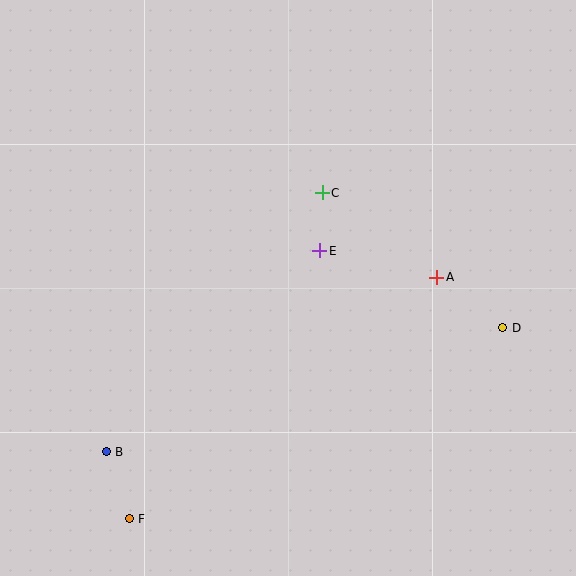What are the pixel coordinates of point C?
Point C is at (322, 193).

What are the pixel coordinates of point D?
Point D is at (503, 328).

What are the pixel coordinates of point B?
Point B is at (106, 452).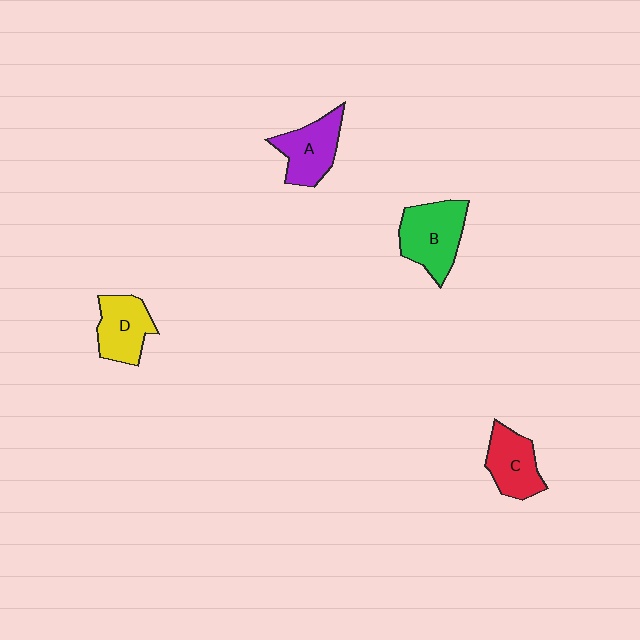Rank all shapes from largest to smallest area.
From largest to smallest: B (green), A (purple), D (yellow), C (red).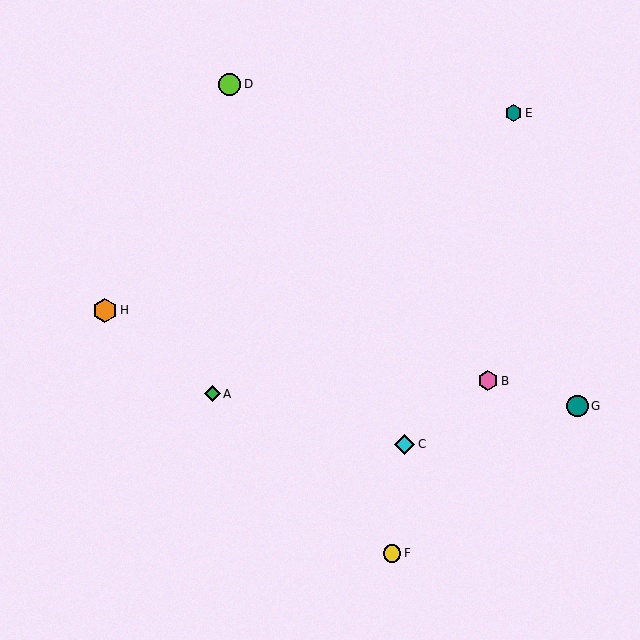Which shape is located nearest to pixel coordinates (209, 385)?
The green diamond (labeled A) at (213, 394) is nearest to that location.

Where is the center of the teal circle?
The center of the teal circle is at (578, 406).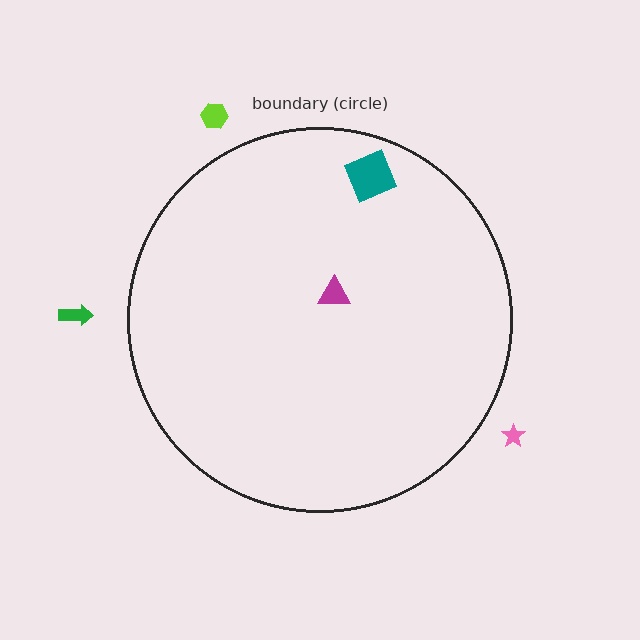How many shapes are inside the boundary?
2 inside, 3 outside.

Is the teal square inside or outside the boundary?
Inside.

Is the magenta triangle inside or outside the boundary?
Inside.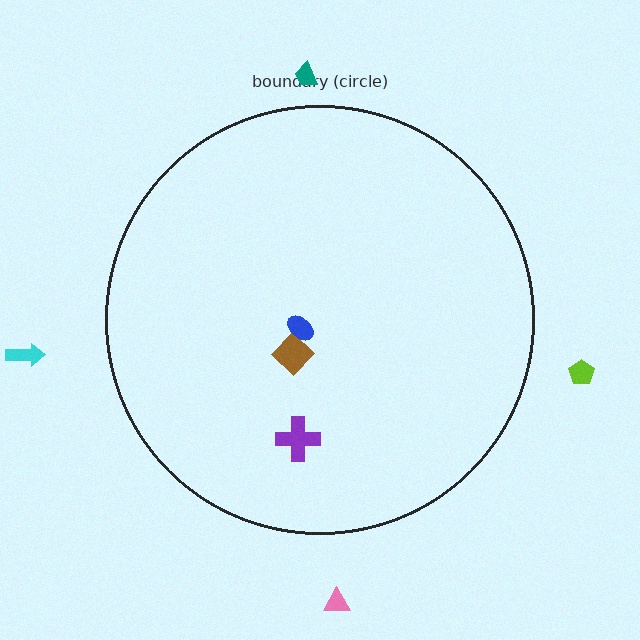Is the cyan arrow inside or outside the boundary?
Outside.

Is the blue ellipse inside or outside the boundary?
Inside.